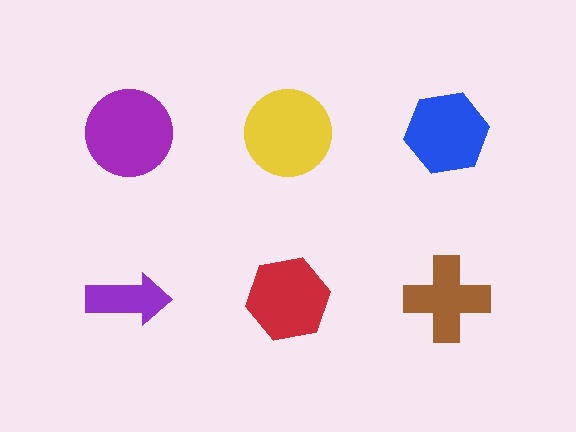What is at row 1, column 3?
A blue hexagon.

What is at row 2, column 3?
A brown cross.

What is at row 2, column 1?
A purple arrow.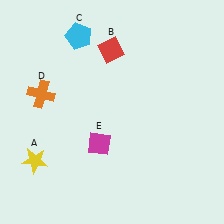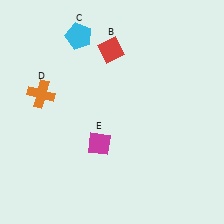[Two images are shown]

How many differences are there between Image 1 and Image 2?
There is 1 difference between the two images.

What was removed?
The yellow star (A) was removed in Image 2.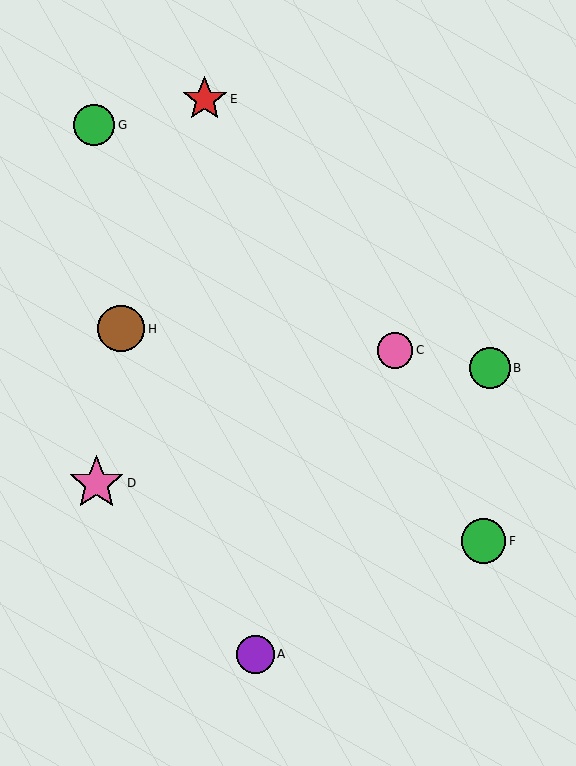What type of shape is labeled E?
Shape E is a red star.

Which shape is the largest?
The pink star (labeled D) is the largest.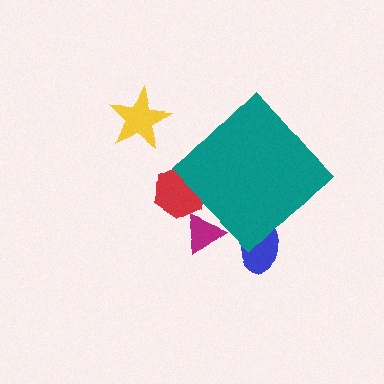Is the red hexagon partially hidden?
Yes, the red hexagon is partially hidden behind the teal diamond.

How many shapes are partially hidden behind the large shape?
3 shapes are partially hidden.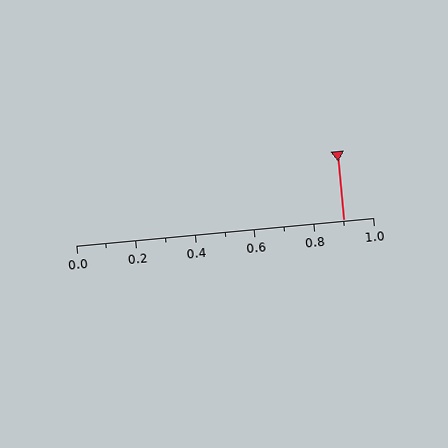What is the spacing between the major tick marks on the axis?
The major ticks are spaced 0.2 apart.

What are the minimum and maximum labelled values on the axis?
The axis runs from 0.0 to 1.0.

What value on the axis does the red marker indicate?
The marker indicates approximately 0.9.